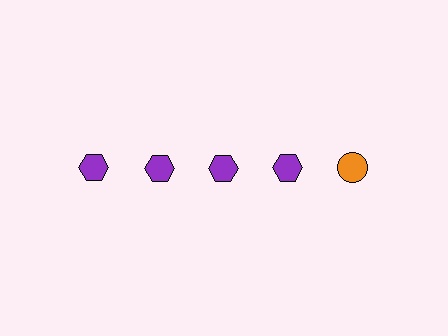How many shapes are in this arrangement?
There are 5 shapes arranged in a grid pattern.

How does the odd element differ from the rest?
It differs in both color (orange instead of purple) and shape (circle instead of hexagon).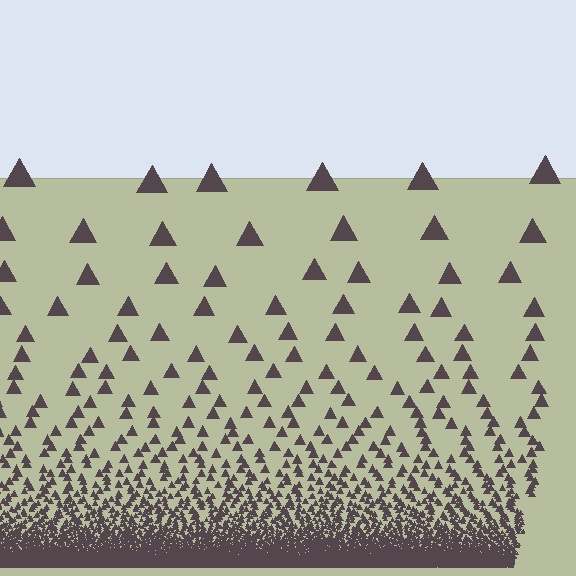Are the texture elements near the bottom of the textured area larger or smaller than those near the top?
Smaller. The gradient is inverted — elements near the bottom are smaller and denser.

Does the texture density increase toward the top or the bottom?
Density increases toward the bottom.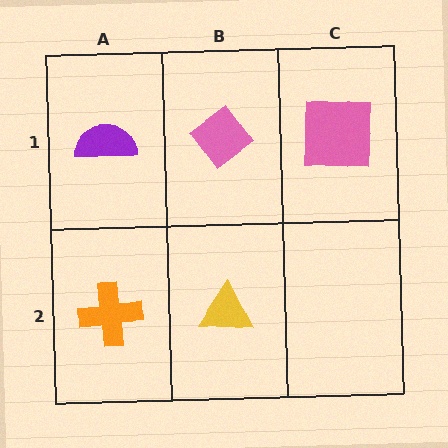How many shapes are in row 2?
2 shapes.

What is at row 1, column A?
A purple semicircle.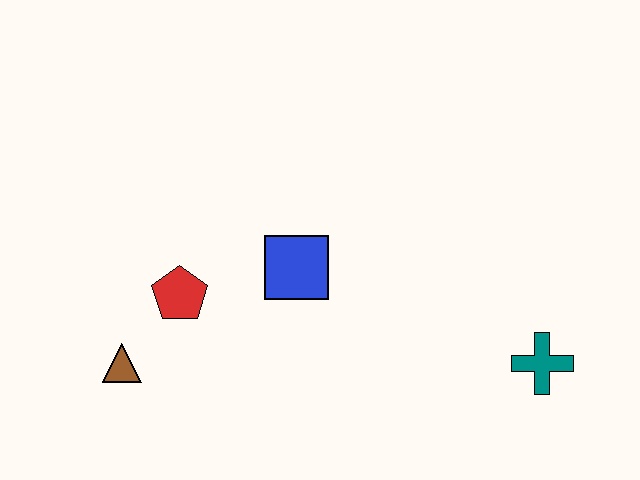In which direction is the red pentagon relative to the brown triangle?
The red pentagon is above the brown triangle.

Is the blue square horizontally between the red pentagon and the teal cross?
Yes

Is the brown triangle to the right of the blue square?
No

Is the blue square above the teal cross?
Yes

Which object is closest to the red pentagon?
The brown triangle is closest to the red pentagon.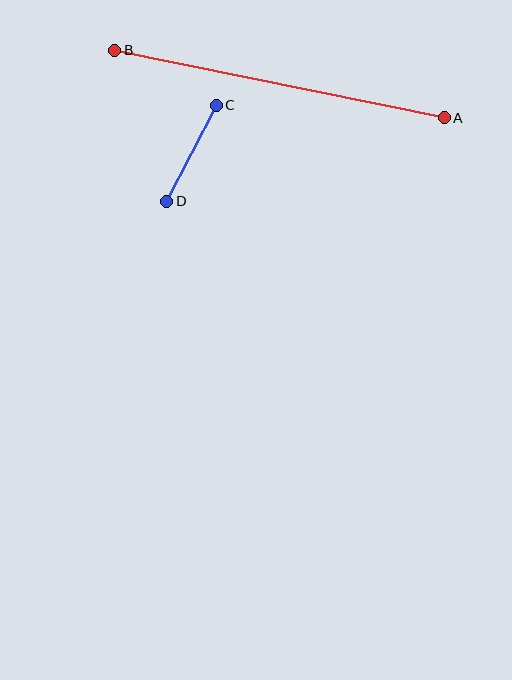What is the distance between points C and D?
The distance is approximately 108 pixels.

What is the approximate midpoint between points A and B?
The midpoint is at approximately (279, 84) pixels.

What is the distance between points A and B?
The distance is approximately 336 pixels.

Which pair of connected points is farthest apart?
Points A and B are farthest apart.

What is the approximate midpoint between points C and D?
The midpoint is at approximately (191, 153) pixels.